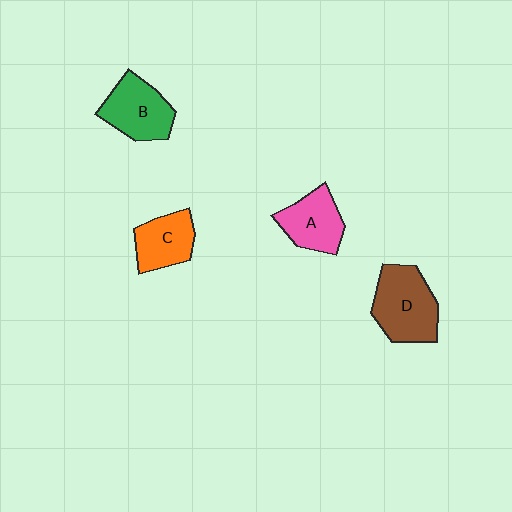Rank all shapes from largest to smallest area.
From largest to smallest: D (brown), B (green), A (pink), C (orange).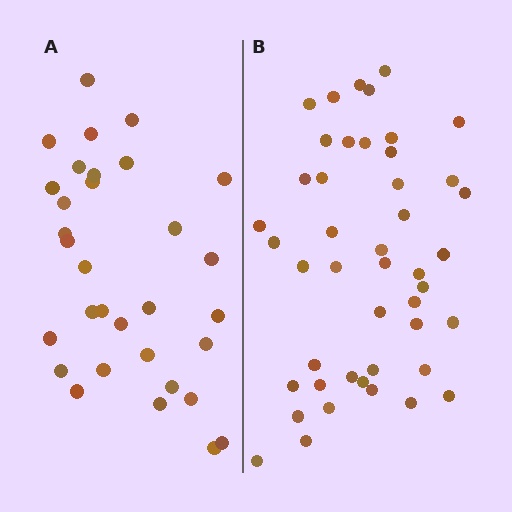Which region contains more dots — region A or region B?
Region B (the right region) has more dots.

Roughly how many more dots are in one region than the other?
Region B has approximately 15 more dots than region A.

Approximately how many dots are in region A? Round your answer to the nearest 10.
About 30 dots. (The exact count is 32, which rounds to 30.)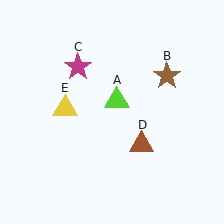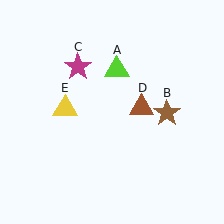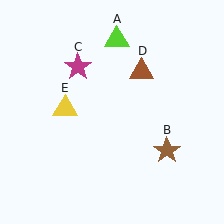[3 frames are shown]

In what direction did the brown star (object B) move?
The brown star (object B) moved down.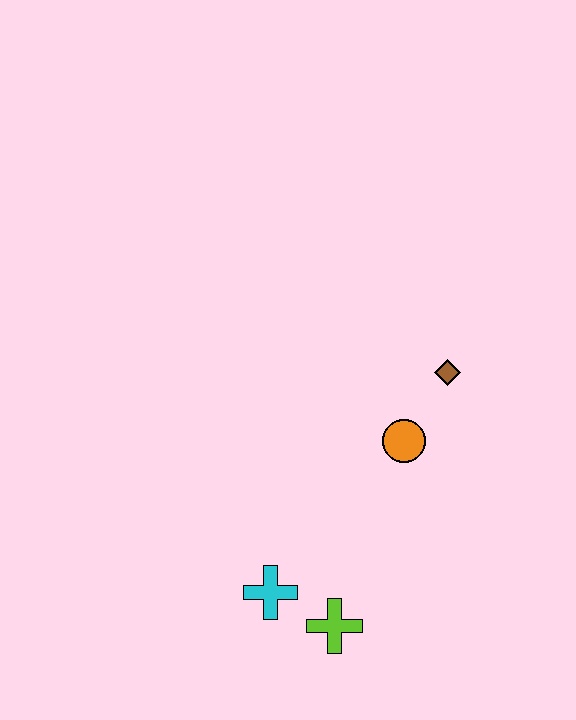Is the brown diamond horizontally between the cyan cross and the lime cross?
No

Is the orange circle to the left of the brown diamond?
Yes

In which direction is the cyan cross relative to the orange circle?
The cyan cross is below the orange circle.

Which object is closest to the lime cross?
The cyan cross is closest to the lime cross.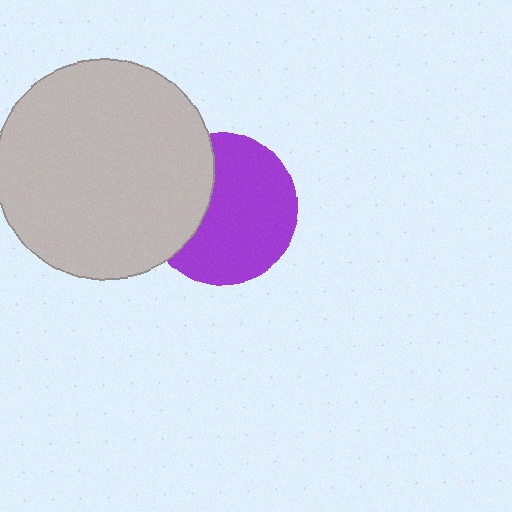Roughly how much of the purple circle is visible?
Most of it is visible (roughly 67%).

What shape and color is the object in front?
The object in front is a light gray circle.